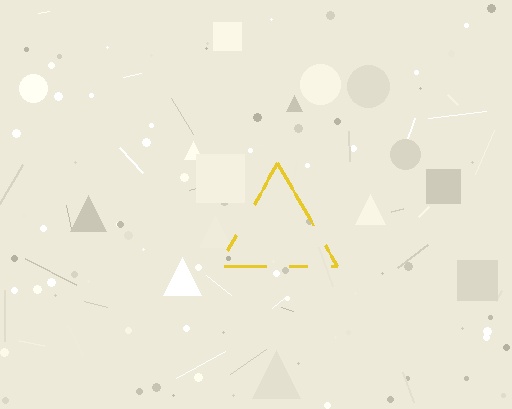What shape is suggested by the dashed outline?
The dashed outline suggests a triangle.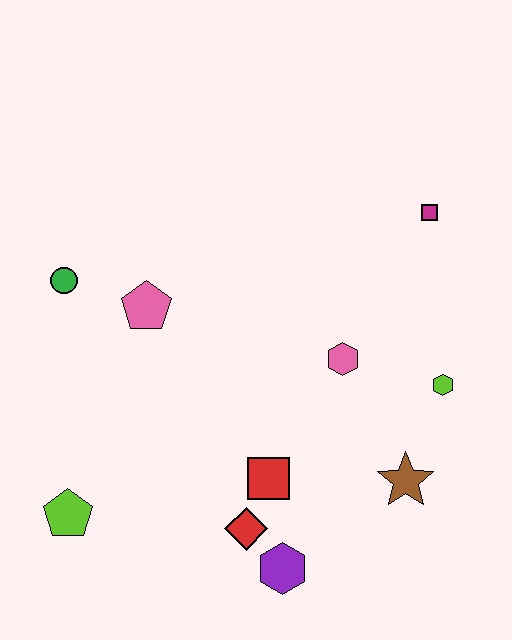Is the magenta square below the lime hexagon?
No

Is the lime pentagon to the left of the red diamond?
Yes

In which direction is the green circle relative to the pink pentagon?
The green circle is to the left of the pink pentagon.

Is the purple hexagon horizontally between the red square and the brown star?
Yes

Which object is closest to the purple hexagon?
The red diamond is closest to the purple hexagon.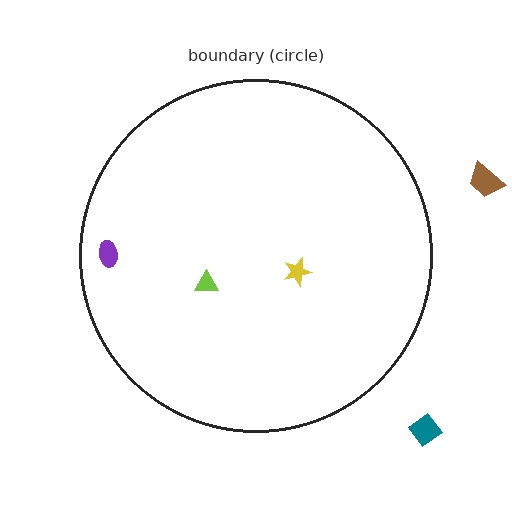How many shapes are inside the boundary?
3 inside, 2 outside.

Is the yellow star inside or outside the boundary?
Inside.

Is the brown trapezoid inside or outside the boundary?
Outside.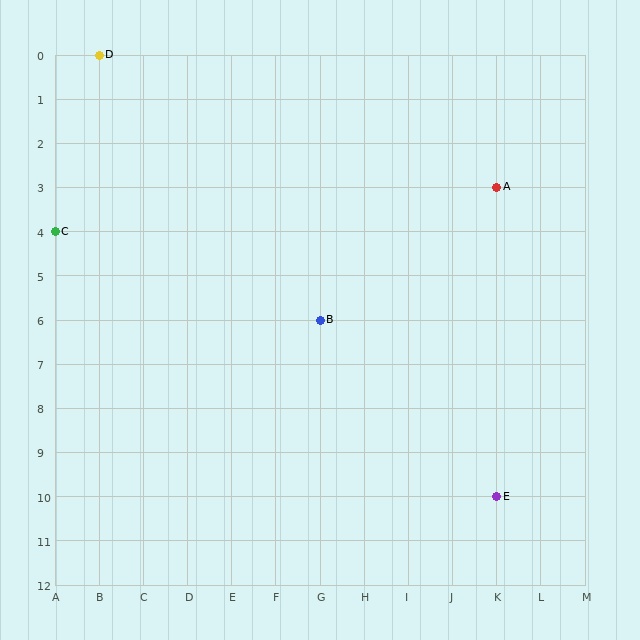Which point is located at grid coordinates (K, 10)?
Point E is at (K, 10).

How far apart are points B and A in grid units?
Points B and A are 4 columns and 3 rows apart (about 5.0 grid units diagonally).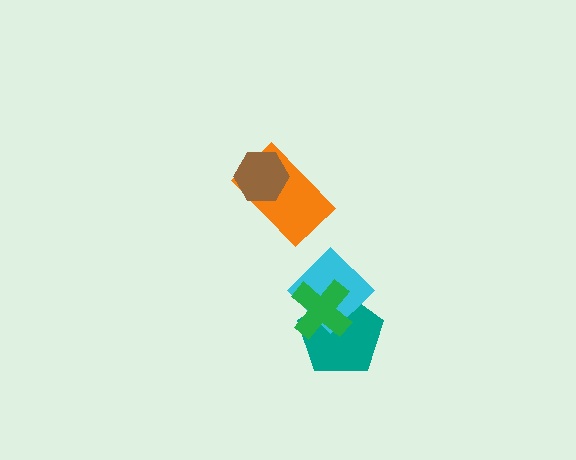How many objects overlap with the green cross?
2 objects overlap with the green cross.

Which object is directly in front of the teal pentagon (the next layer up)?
The cyan diamond is directly in front of the teal pentagon.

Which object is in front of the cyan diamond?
The green cross is in front of the cyan diamond.